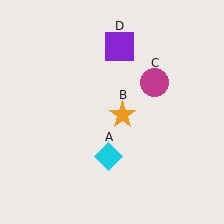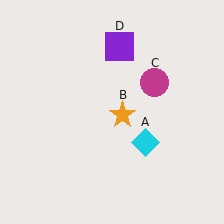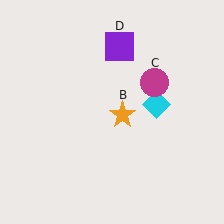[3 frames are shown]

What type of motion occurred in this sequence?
The cyan diamond (object A) rotated counterclockwise around the center of the scene.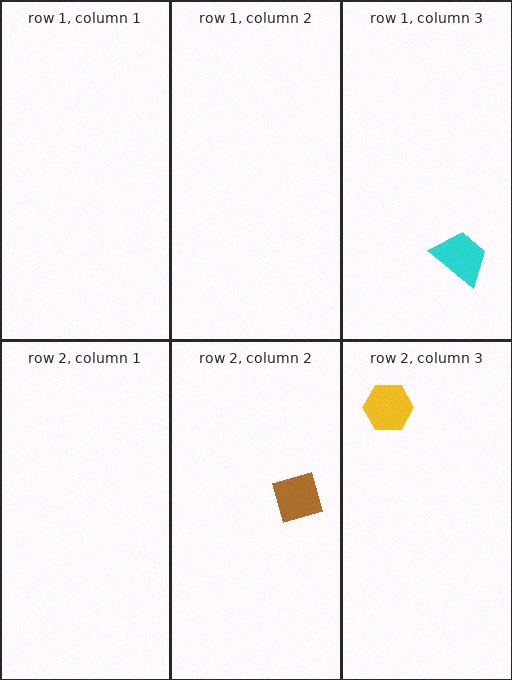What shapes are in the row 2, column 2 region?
The brown square.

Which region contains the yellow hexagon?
The row 2, column 3 region.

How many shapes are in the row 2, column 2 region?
1.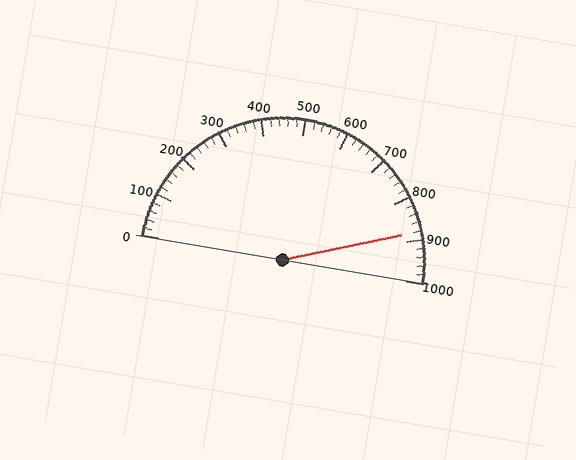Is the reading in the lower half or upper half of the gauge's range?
The reading is in the upper half of the range (0 to 1000).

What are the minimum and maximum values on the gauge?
The gauge ranges from 0 to 1000.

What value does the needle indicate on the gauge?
The needle indicates approximately 880.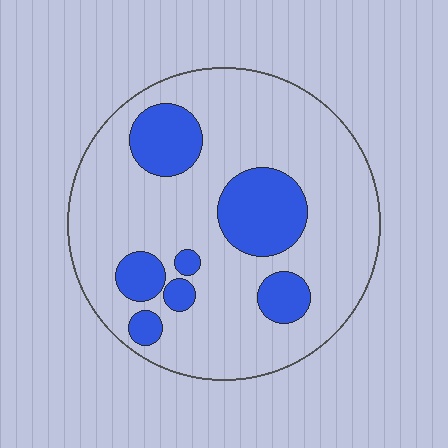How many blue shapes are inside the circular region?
7.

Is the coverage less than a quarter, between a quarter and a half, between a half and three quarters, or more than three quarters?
Less than a quarter.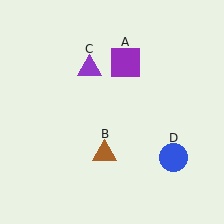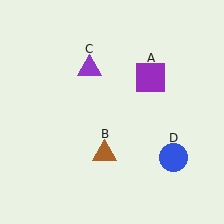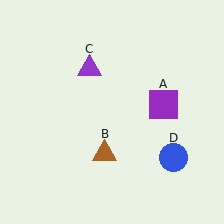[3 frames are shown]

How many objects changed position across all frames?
1 object changed position: purple square (object A).